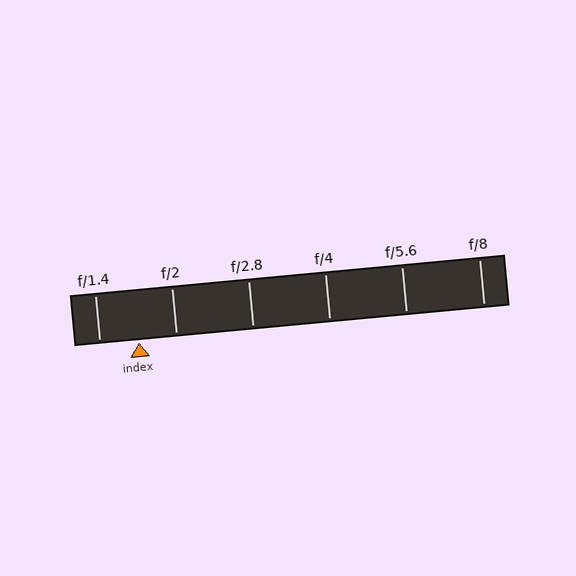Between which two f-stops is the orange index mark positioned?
The index mark is between f/1.4 and f/2.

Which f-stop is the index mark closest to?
The index mark is closest to f/2.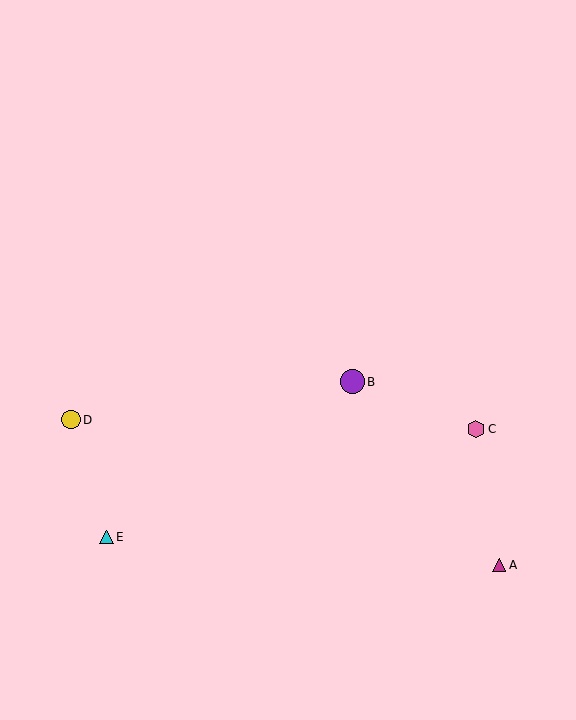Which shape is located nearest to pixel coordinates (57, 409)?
The yellow circle (labeled D) at (71, 420) is nearest to that location.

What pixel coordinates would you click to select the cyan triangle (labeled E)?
Click at (106, 537) to select the cyan triangle E.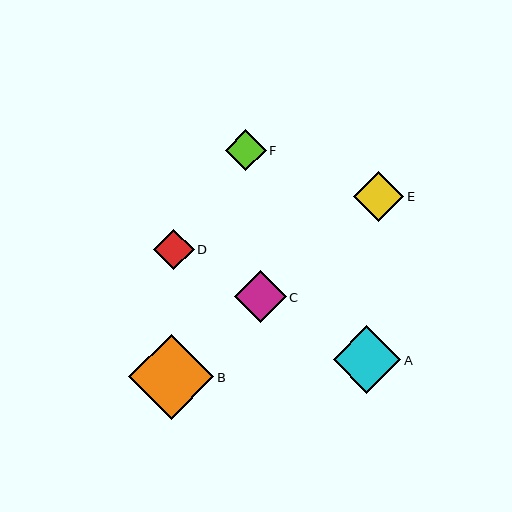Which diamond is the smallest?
Diamond D is the smallest with a size of approximately 41 pixels.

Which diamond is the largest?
Diamond B is the largest with a size of approximately 85 pixels.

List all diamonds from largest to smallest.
From largest to smallest: B, A, C, E, F, D.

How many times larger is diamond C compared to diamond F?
Diamond C is approximately 1.3 times the size of diamond F.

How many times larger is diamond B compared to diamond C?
Diamond B is approximately 1.6 times the size of diamond C.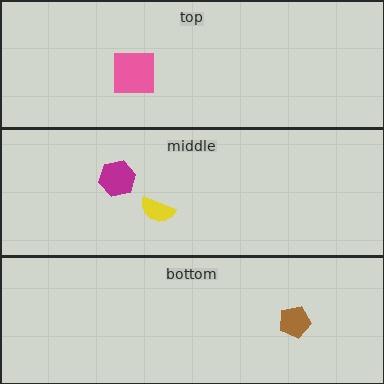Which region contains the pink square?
The top region.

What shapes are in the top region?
The pink square.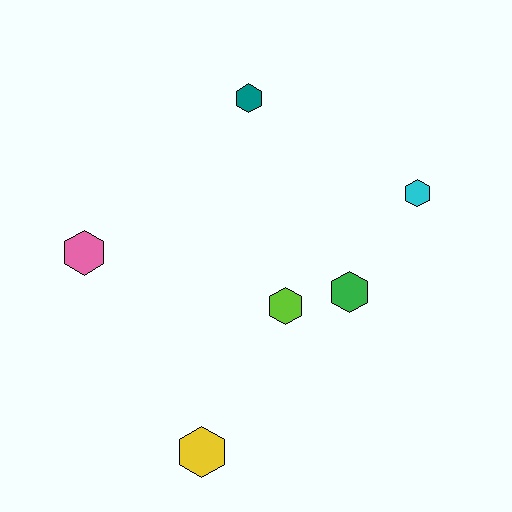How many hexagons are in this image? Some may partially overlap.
There are 6 hexagons.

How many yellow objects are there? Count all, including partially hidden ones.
There is 1 yellow object.